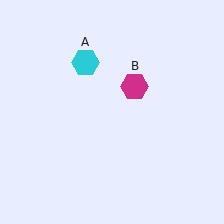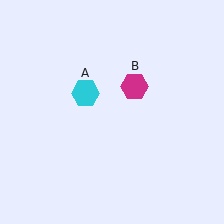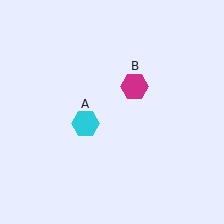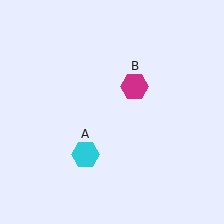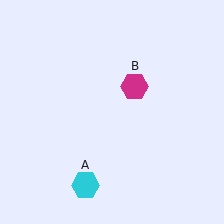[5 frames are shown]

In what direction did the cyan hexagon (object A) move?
The cyan hexagon (object A) moved down.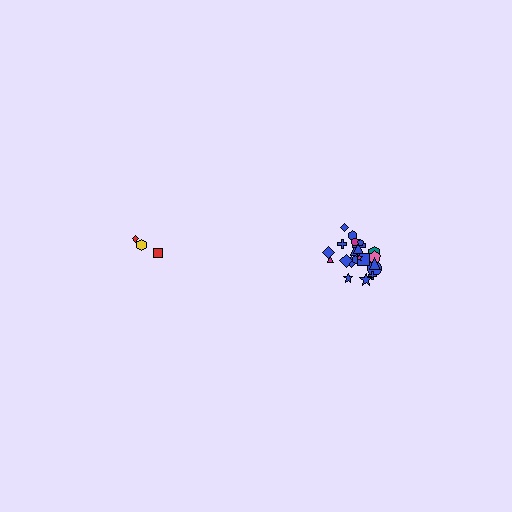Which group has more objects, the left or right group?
The right group.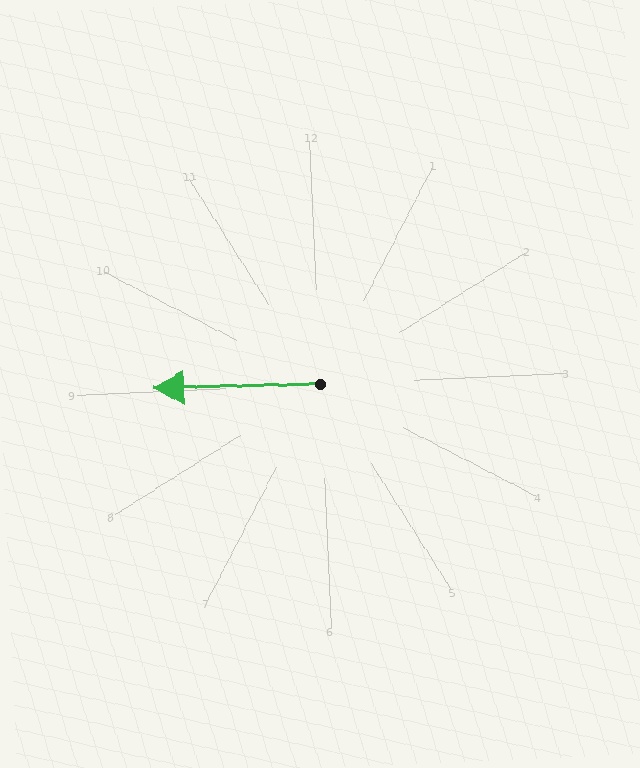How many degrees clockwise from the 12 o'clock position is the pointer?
Approximately 271 degrees.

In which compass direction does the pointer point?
West.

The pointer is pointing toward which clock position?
Roughly 9 o'clock.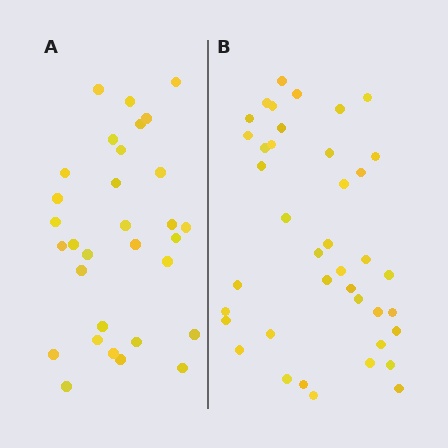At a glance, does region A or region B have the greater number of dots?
Region B (the right region) has more dots.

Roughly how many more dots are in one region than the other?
Region B has roughly 8 or so more dots than region A.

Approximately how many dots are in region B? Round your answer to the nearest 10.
About 40 dots.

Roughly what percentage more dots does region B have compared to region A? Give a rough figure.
About 30% more.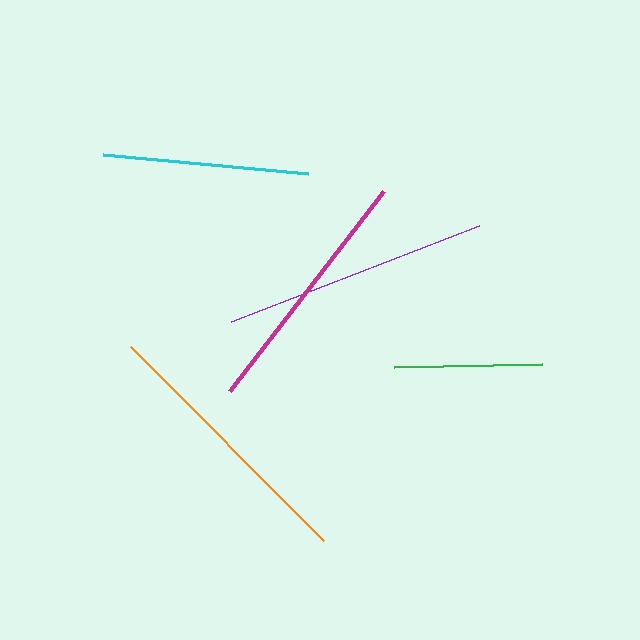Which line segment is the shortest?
The green line is the shortest at approximately 147 pixels.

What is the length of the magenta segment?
The magenta segment is approximately 253 pixels long.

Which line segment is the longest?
The orange line is the longest at approximately 274 pixels.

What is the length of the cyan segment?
The cyan segment is approximately 206 pixels long.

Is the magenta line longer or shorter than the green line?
The magenta line is longer than the green line.